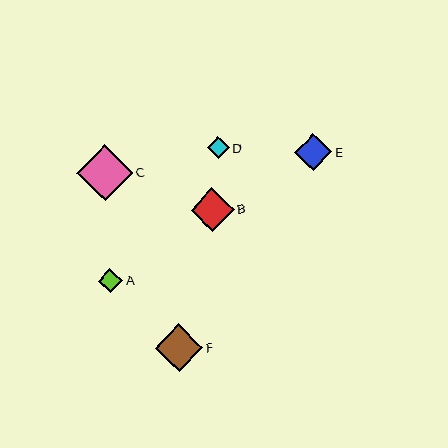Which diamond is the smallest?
Diamond D is the smallest with a size of approximately 22 pixels.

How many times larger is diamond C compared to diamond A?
Diamond C is approximately 2.4 times the size of diamond A.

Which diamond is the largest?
Diamond C is the largest with a size of approximately 56 pixels.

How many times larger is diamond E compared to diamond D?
Diamond E is approximately 1.7 times the size of diamond D.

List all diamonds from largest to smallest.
From largest to smallest: C, F, B, E, A, D.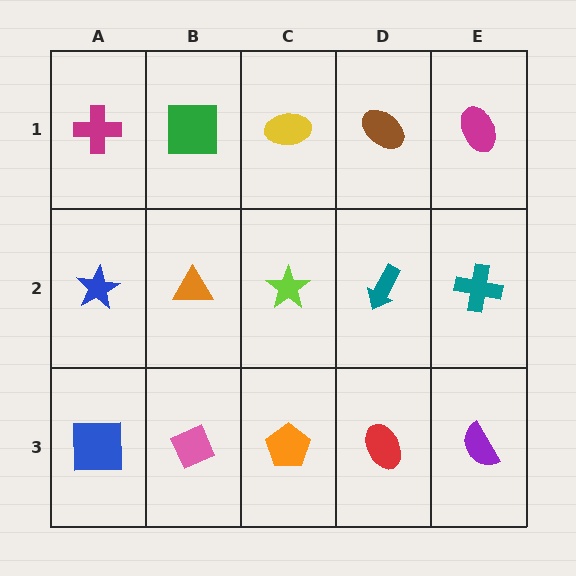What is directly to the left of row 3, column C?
A pink diamond.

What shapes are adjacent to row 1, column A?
A blue star (row 2, column A), a green square (row 1, column B).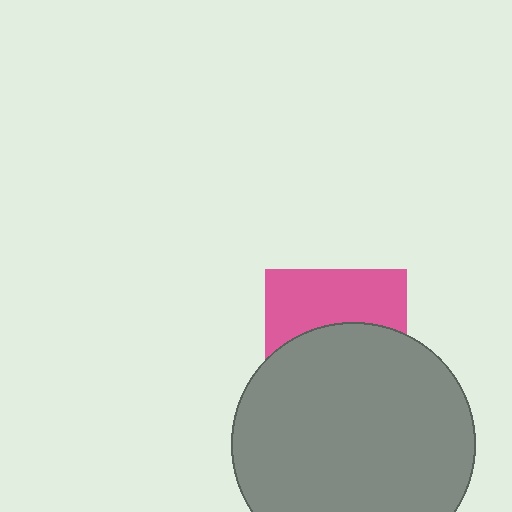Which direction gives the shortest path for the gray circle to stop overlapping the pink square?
Moving down gives the shortest separation.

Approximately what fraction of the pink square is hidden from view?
Roughly 56% of the pink square is hidden behind the gray circle.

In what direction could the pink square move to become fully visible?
The pink square could move up. That would shift it out from behind the gray circle entirely.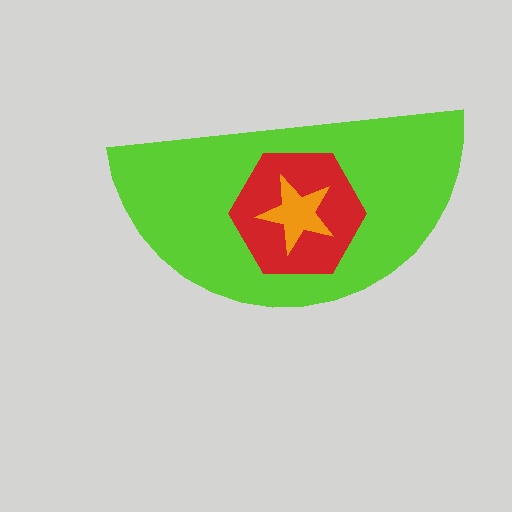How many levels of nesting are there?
3.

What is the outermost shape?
The lime semicircle.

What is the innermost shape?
The orange star.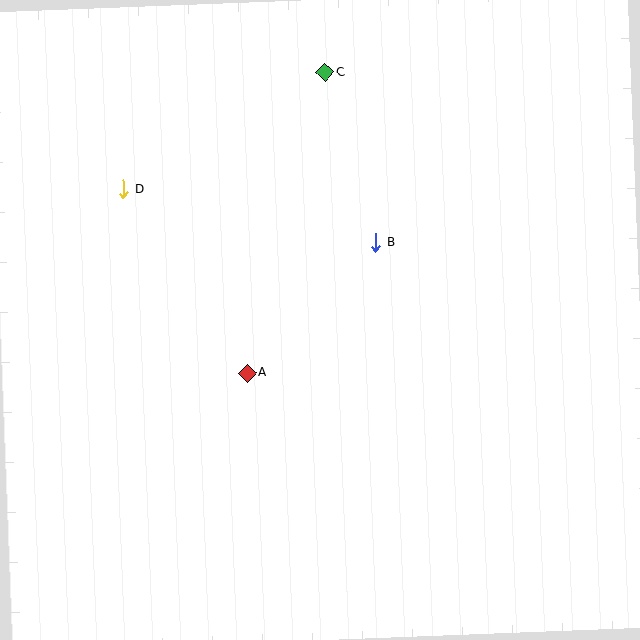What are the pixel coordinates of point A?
Point A is at (247, 373).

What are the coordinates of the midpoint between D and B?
The midpoint between D and B is at (250, 216).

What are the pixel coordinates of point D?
Point D is at (124, 189).